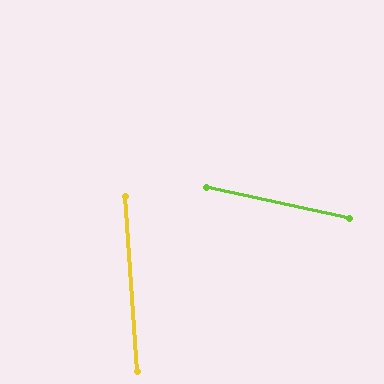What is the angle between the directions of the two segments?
Approximately 74 degrees.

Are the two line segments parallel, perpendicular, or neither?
Neither parallel nor perpendicular — they differ by about 74°.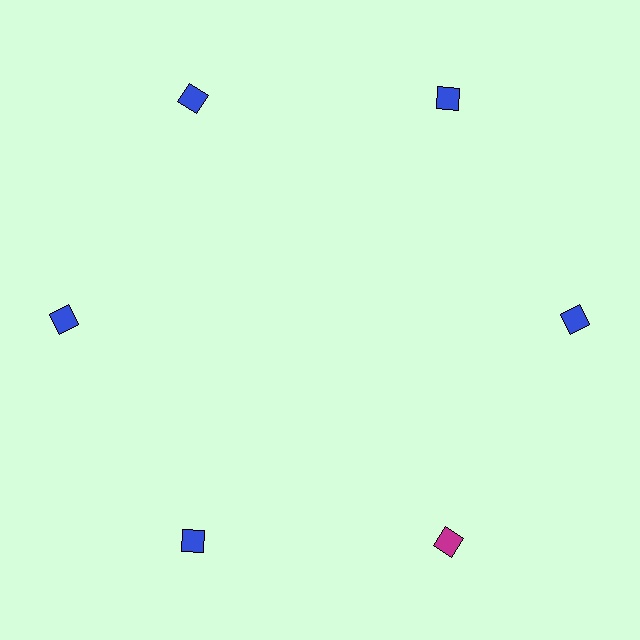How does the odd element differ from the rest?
It has a different color: magenta instead of blue.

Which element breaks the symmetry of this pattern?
The magenta diamond at roughly the 5 o'clock position breaks the symmetry. All other shapes are blue diamonds.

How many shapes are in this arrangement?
There are 6 shapes arranged in a ring pattern.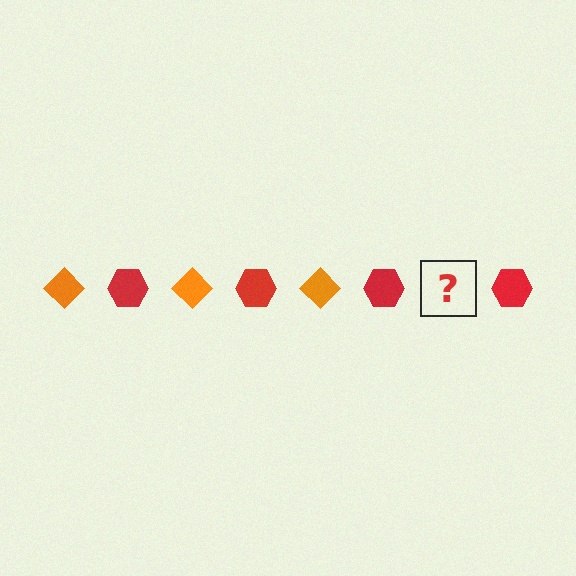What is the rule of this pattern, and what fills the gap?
The rule is that the pattern alternates between orange diamond and red hexagon. The gap should be filled with an orange diamond.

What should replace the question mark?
The question mark should be replaced with an orange diamond.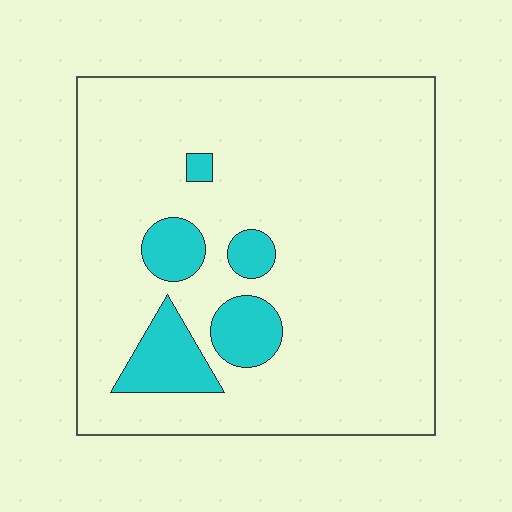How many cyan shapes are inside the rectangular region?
5.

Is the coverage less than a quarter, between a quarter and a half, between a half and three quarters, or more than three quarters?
Less than a quarter.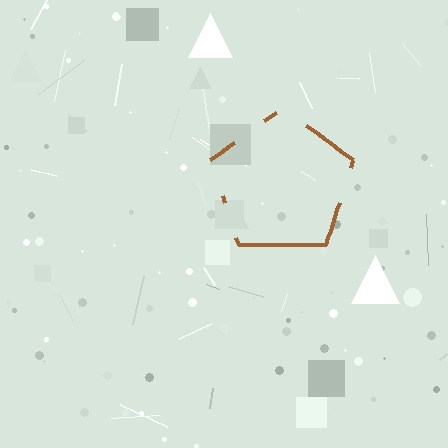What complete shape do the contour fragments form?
The contour fragments form a pentagon.